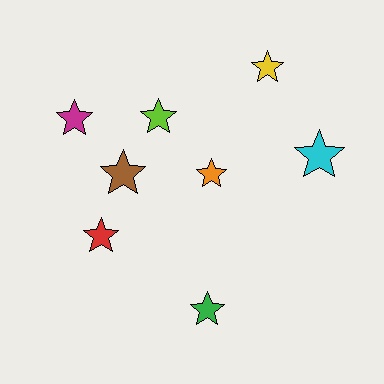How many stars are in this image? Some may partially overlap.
There are 8 stars.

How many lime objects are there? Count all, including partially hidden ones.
There is 1 lime object.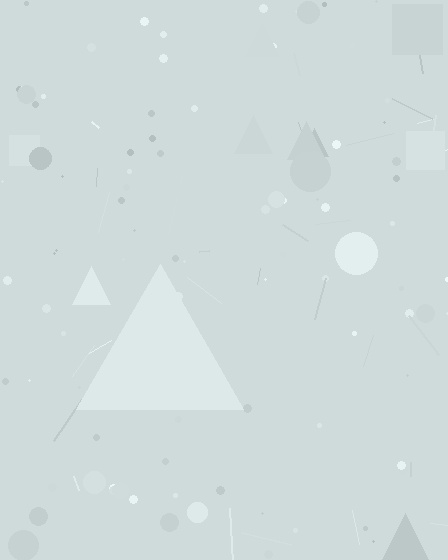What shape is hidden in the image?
A triangle is hidden in the image.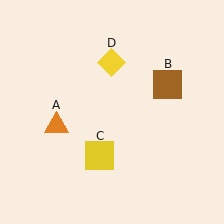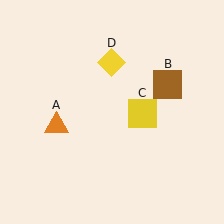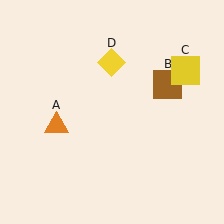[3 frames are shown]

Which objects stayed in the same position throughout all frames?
Orange triangle (object A) and brown square (object B) and yellow diamond (object D) remained stationary.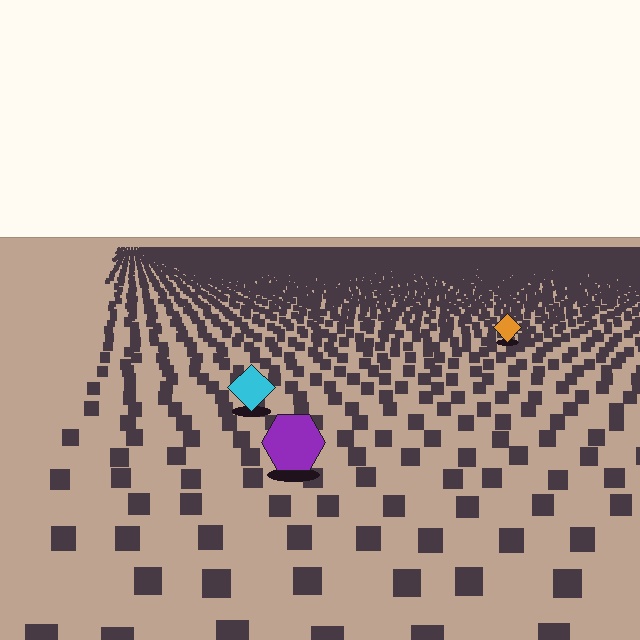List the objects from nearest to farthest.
From nearest to farthest: the purple hexagon, the cyan diamond, the orange diamond.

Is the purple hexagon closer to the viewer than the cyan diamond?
Yes. The purple hexagon is closer — you can tell from the texture gradient: the ground texture is coarser near it.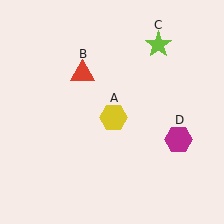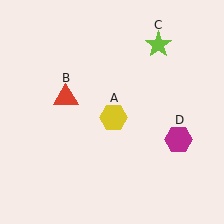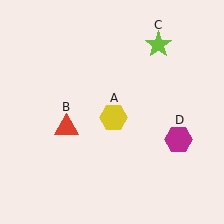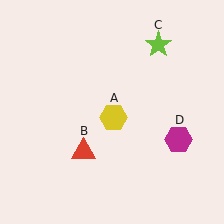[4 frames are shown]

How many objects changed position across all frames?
1 object changed position: red triangle (object B).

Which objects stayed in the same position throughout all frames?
Yellow hexagon (object A) and lime star (object C) and magenta hexagon (object D) remained stationary.